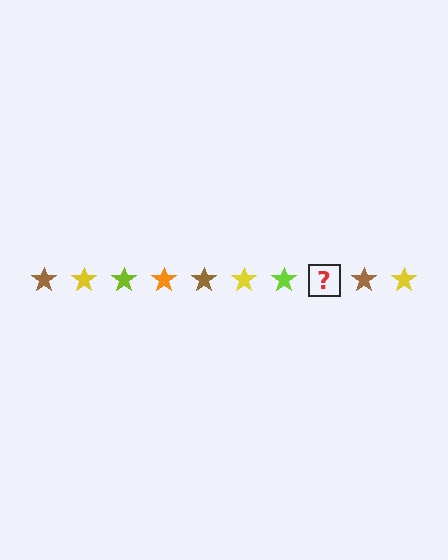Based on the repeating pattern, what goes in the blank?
The blank should be an orange star.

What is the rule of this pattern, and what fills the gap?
The rule is that the pattern cycles through brown, yellow, lime, orange stars. The gap should be filled with an orange star.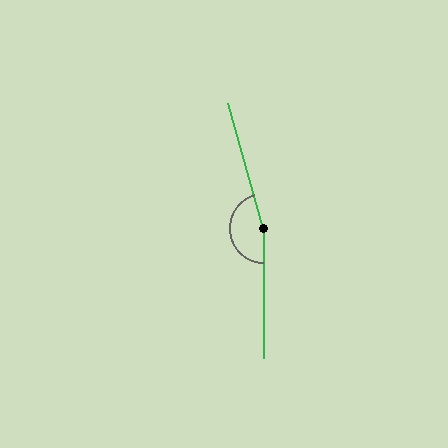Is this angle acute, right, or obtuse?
It is obtuse.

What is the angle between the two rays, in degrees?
Approximately 164 degrees.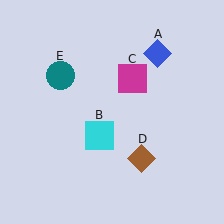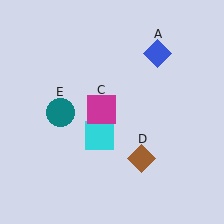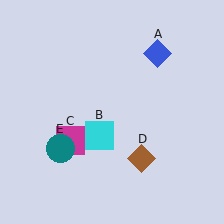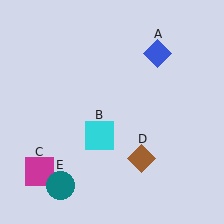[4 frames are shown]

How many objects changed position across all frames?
2 objects changed position: magenta square (object C), teal circle (object E).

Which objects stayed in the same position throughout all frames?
Blue diamond (object A) and cyan square (object B) and brown diamond (object D) remained stationary.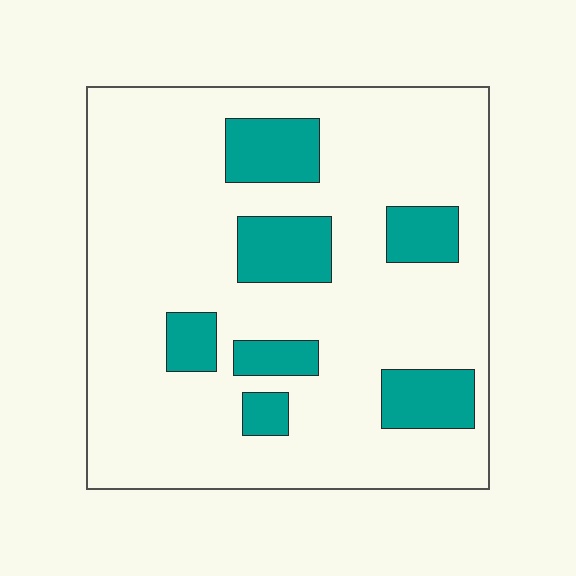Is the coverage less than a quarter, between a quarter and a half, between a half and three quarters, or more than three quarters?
Less than a quarter.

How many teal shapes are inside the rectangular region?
7.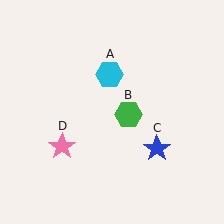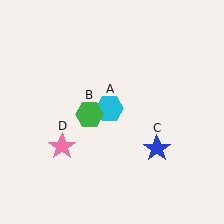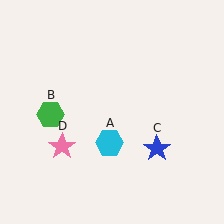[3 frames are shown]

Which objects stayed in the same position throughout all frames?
Blue star (object C) and pink star (object D) remained stationary.